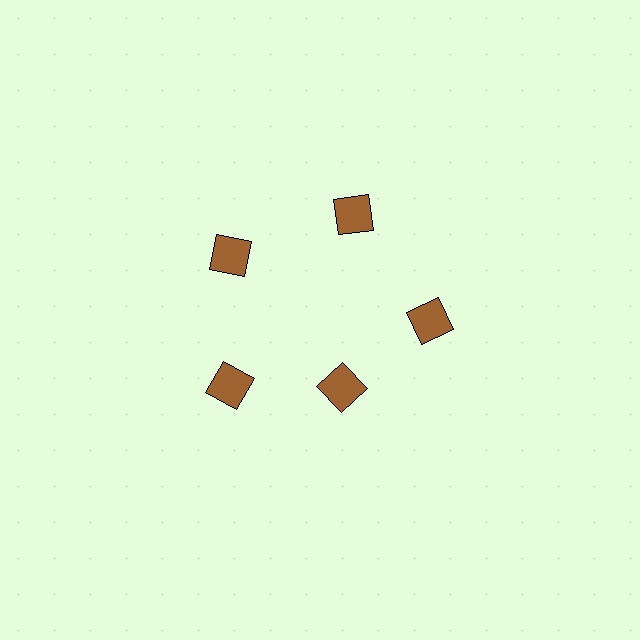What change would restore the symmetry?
The symmetry would be restored by moving it outward, back onto the ring so that all 5 squares sit at equal angles and equal distance from the center.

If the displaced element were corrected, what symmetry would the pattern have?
It would have 5-fold rotational symmetry — the pattern would map onto itself every 72 degrees.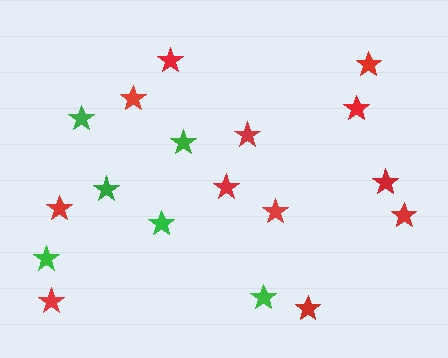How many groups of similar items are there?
There are 2 groups: one group of green stars (6) and one group of red stars (12).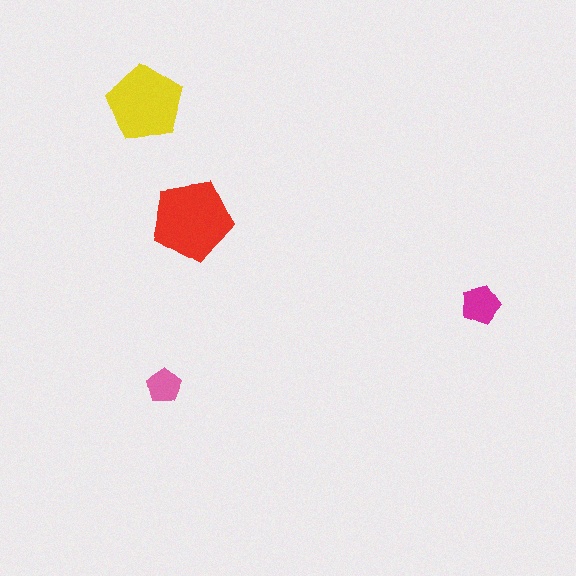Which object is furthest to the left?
The yellow pentagon is leftmost.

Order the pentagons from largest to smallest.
the red one, the yellow one, the magenta one, the pink one.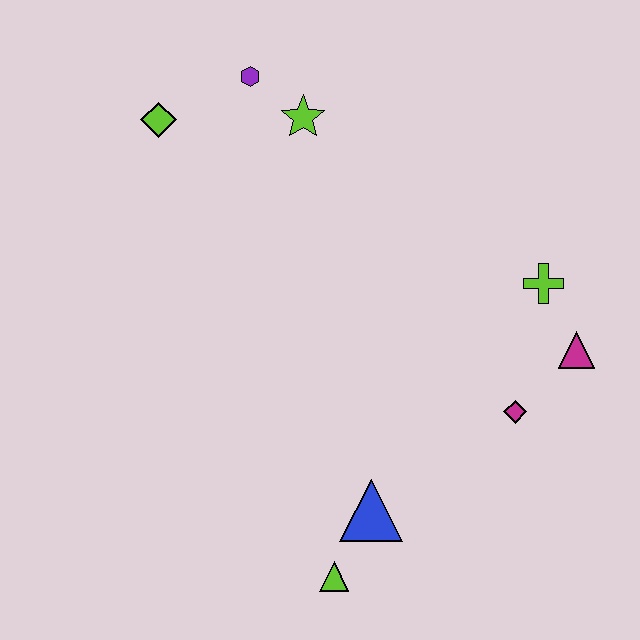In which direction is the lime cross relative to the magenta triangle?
The lime cross is above the magenta triangle.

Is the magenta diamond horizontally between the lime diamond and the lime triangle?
No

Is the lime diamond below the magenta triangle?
No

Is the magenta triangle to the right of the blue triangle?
Yes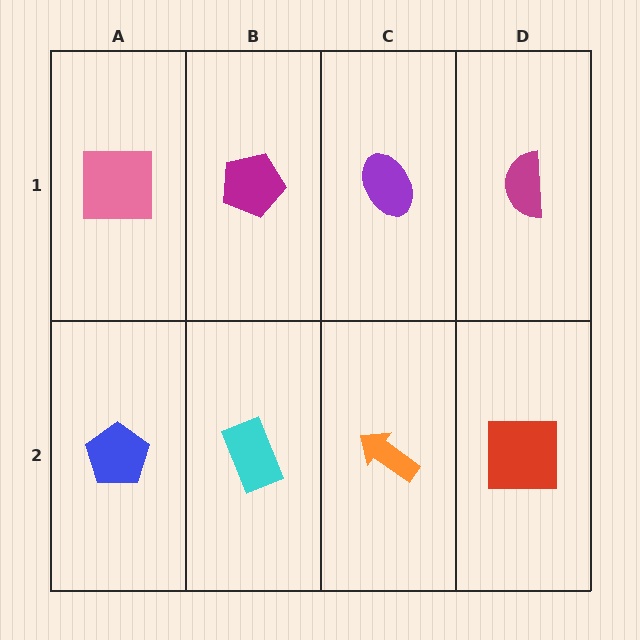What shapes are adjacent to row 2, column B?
A magenta pentagon (row 1, column B), a blue pentagon (row 2, column A), an orange arrow (row 2, column C).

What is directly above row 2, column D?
A magenta semicircle.